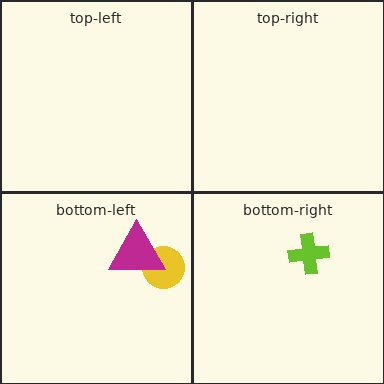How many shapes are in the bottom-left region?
2.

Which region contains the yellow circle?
The bottom-left region.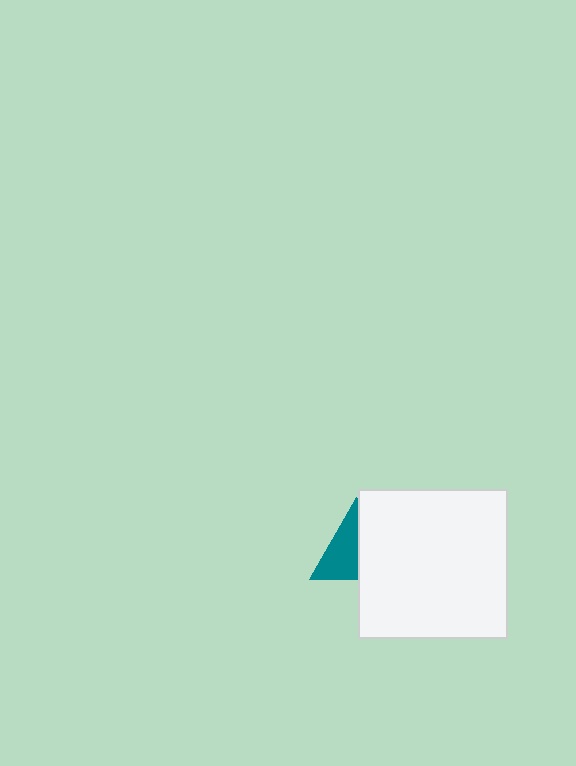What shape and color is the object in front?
The object in front is a white square.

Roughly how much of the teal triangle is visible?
About half of it is visible (roughly 52%).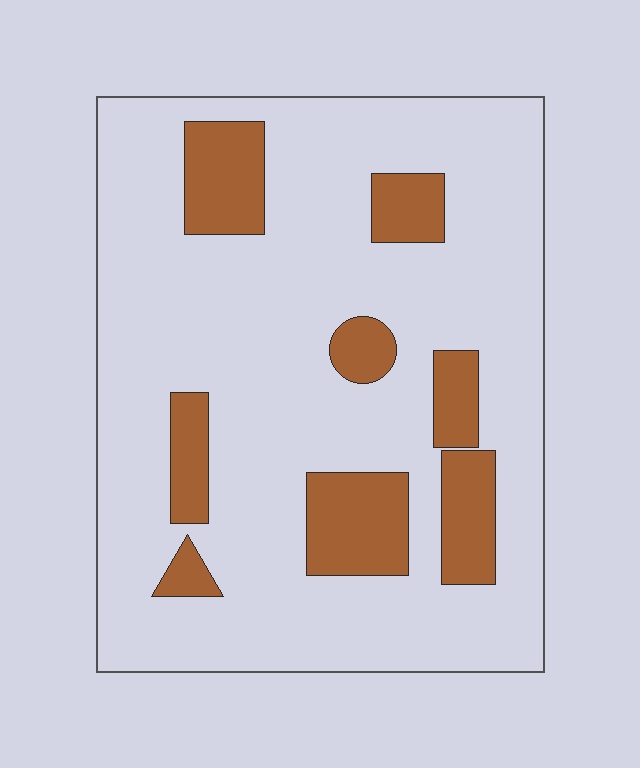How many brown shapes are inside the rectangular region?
8.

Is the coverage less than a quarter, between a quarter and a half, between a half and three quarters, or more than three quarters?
Less than a quarter.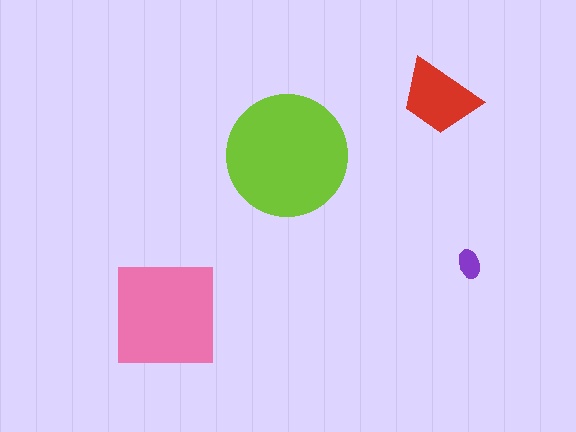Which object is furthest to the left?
The pink square is leftmost.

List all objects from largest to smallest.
The lime circle, the pink square, the red trapezoid, the purple ellipse.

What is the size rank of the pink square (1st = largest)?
2nd.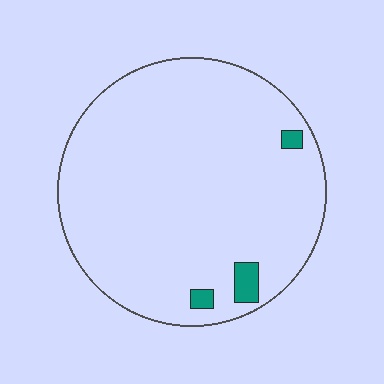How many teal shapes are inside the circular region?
3.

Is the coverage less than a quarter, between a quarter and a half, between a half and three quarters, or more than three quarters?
Less than a quarter.